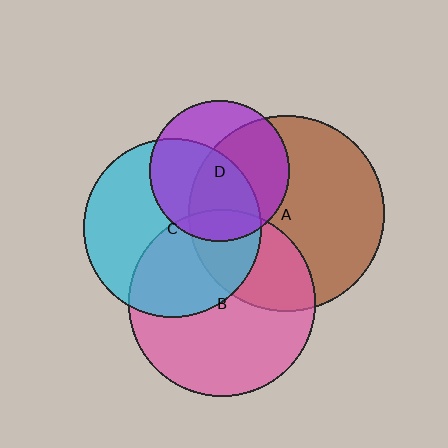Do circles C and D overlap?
Yes.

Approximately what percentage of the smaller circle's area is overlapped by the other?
Approximately 55%.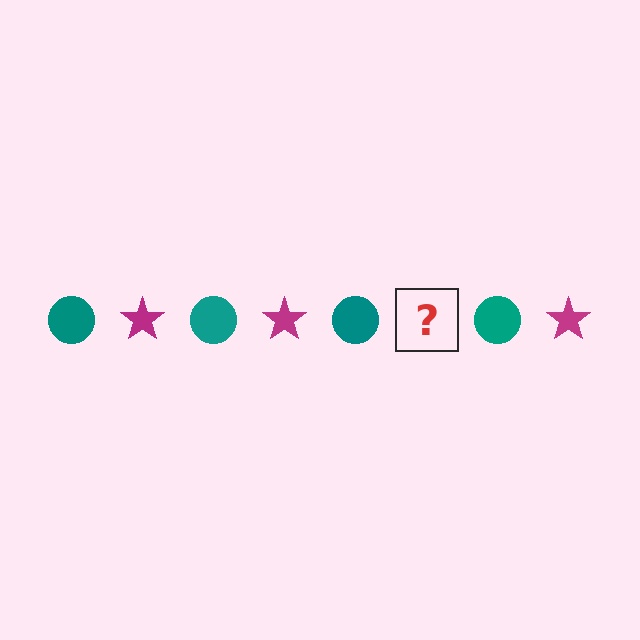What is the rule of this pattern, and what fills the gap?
The rule is that the pattern alternates between teal circle and magenta star. The gap should be filled with a magenta star.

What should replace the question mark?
The question mark should be replaced with a magenta star.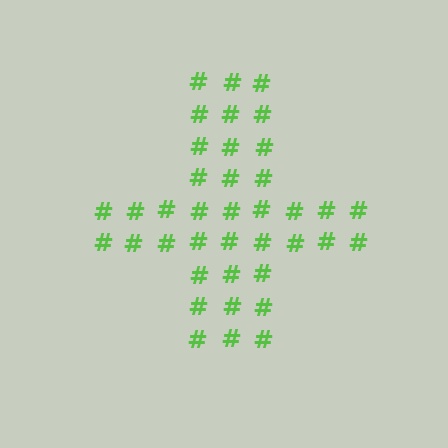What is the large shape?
The large shape is a cross.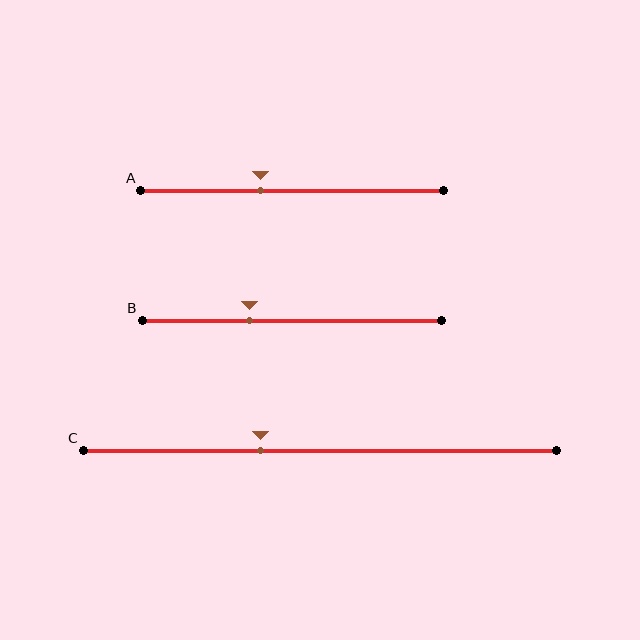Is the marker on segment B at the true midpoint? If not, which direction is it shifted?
No, the marker on segment B is shifted to the left by about 14% of the segment length.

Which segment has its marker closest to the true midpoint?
Segment A has its marker closest to the true midpoint.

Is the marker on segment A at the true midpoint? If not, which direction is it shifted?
No, the marker on segment A is shifted to the left by about 10% of the segment length.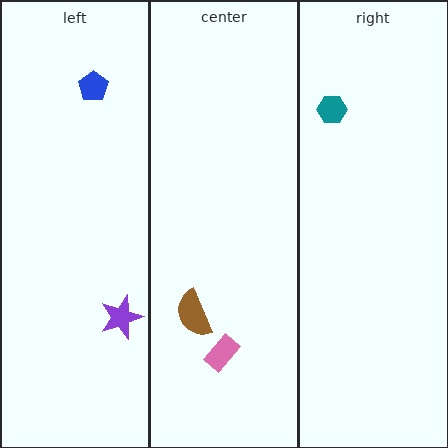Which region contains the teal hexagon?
The right region.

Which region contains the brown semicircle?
The center region.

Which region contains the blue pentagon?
The left region.